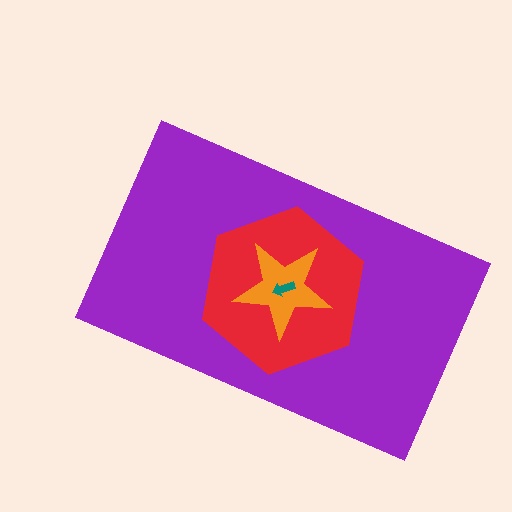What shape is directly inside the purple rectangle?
The red hexagon.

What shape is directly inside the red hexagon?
The orange star.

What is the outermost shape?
The purple rectangle.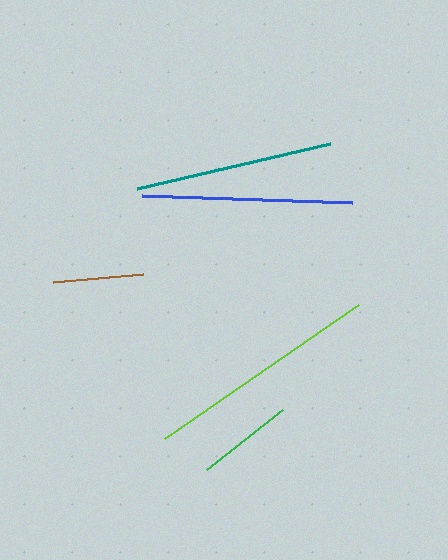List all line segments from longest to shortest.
From longest to shortest: lime, blue, teal, green, brown.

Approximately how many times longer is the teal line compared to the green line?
The teal line is approximately 2.0 times the length of the green line.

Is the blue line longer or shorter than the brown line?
The blue line is longer than the brown line.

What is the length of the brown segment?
The brown segment is approximately 90 pixels long.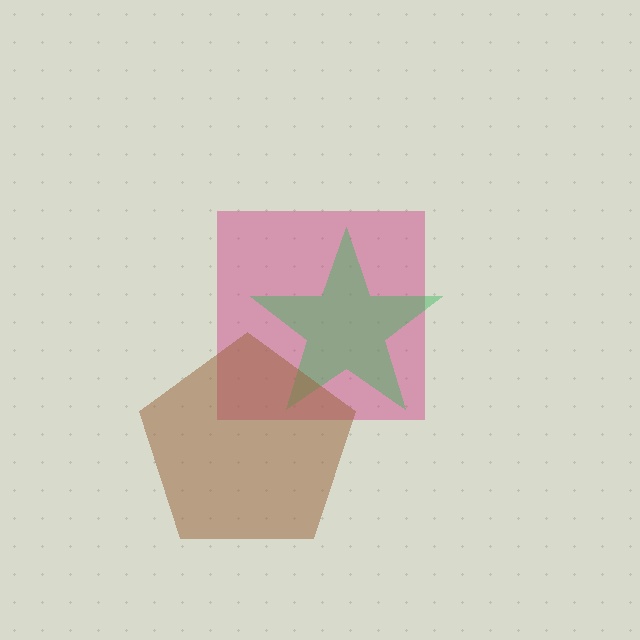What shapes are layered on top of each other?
The layered shapes are: a magenta square, a green star, a brown pentagon.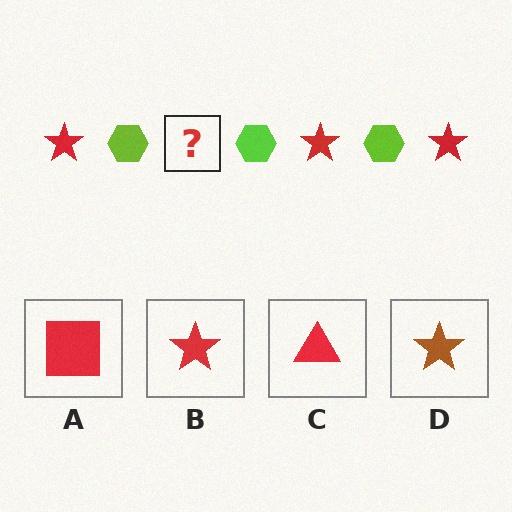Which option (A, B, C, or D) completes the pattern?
B.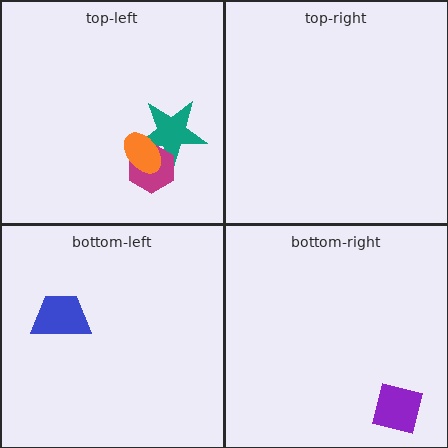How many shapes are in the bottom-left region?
1.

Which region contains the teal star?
The top-left region.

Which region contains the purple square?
The bottom-right region.